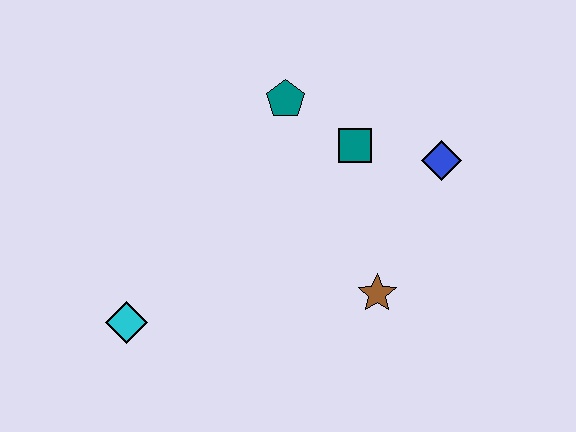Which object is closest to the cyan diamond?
The brown star is closest to the cyan diamond.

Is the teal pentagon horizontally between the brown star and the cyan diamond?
Yes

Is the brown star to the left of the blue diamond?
Yes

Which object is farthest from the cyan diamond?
The blue diamond is farthest from the cyan diamond.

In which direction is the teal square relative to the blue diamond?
The teal square is to the left of the blue diamond.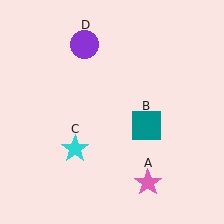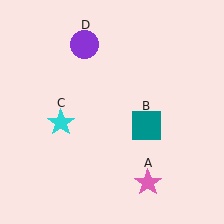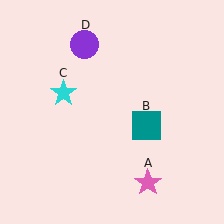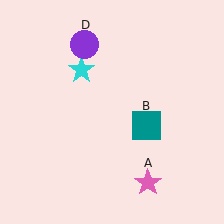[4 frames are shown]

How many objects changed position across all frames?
1 object changed position: cyan star (object C).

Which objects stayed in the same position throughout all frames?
Pink star (object A) and teal square (object B) and purple circle (object D) remained stationary.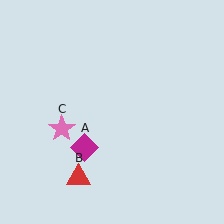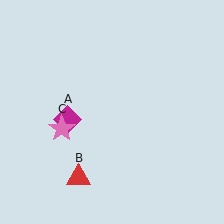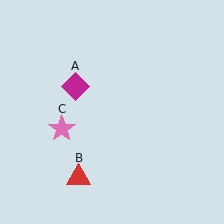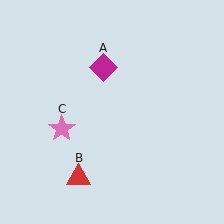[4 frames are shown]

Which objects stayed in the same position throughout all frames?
Red triangle (object B) and pink star (object C) remained stationary.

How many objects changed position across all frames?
1 object changed position: magenta diamond (object A).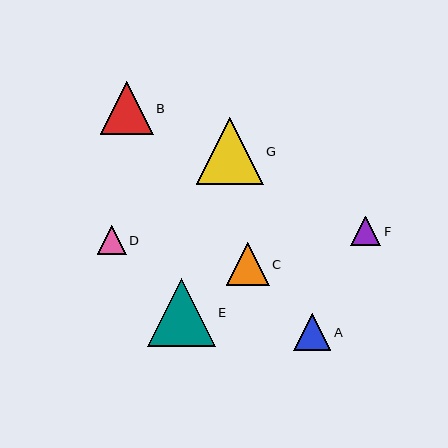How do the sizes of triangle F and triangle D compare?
Triangle F and triangle D are approximately the same size.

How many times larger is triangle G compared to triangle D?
Triangle G is approximately 2.3 times the size of triangle D.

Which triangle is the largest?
Triangle E is the largest with a size of approximately 68 pixels.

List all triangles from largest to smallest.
From largest to smallest: E, G, B, C, A, F, D.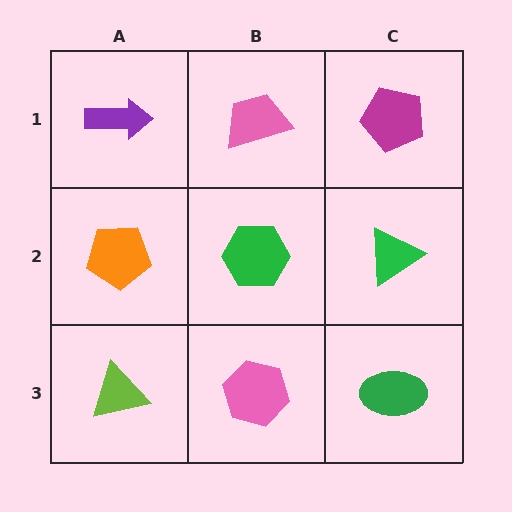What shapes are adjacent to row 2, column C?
A magenta pentagon (row 1, column C), a green ellipse (row 3, column C), a green hexagon (row 2, column B).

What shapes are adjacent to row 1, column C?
A green triangle (row 2, column C), a pink trapezoid (row 1, column B).